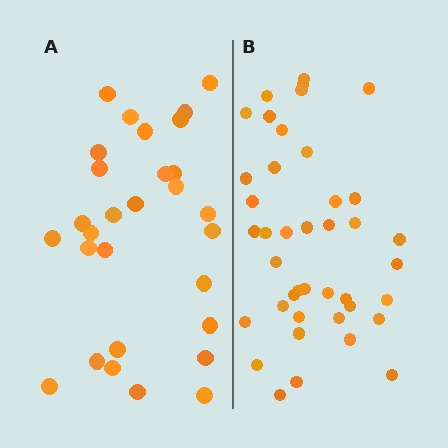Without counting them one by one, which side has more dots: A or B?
Region B (the right region) has more dots.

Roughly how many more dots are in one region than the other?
Region B has roughly 12 or so more dots than region A.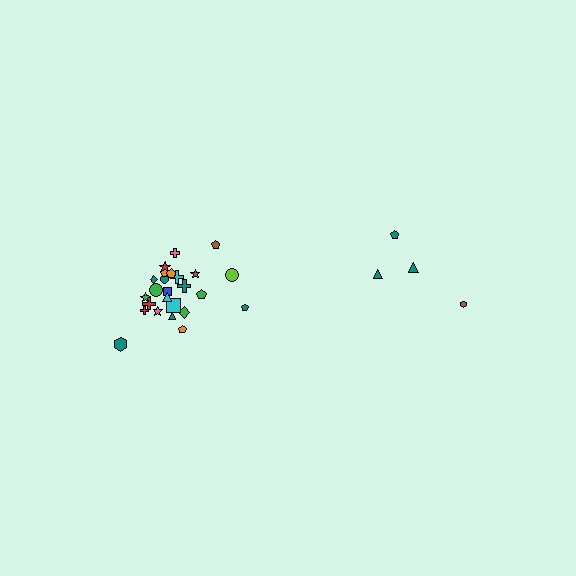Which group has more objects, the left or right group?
The left group.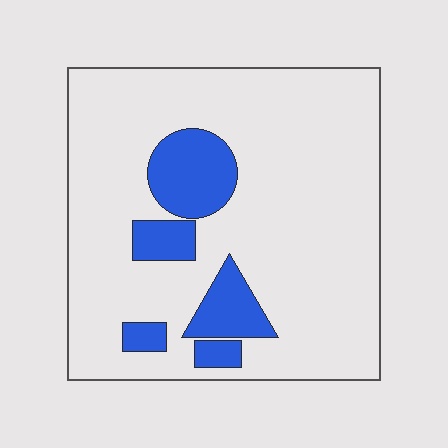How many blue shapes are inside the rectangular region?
5.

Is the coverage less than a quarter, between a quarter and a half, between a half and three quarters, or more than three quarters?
Less than a quarter.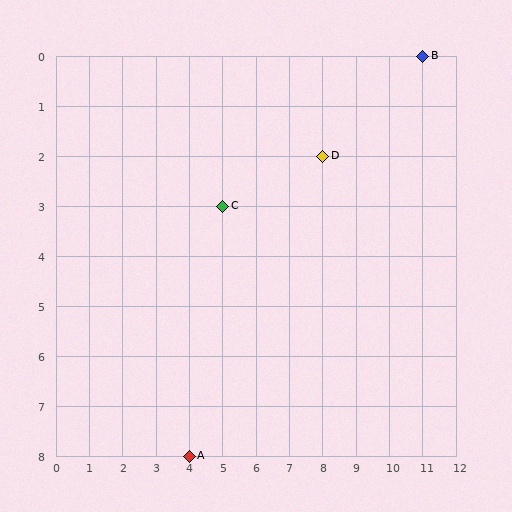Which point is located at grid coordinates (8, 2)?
Point D is at (8, 2).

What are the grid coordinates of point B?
Point B is at grid coordinates (11, 0).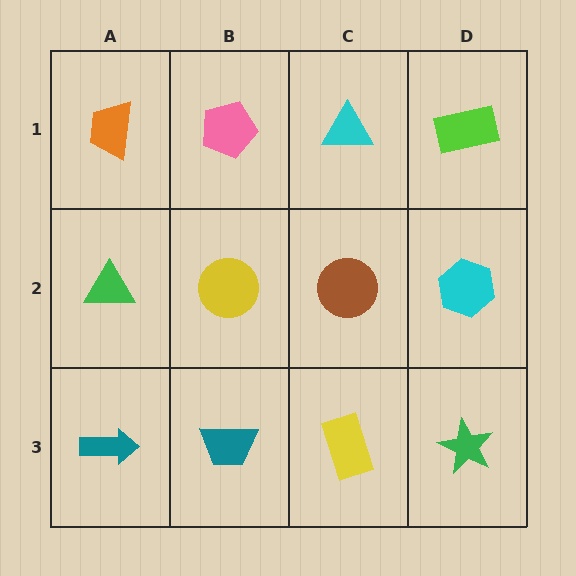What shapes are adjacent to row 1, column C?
A brown circle (row 2, column C), a pink pentagon (row 1, column B), a lime rectangle (row 1, column D).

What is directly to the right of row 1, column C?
A lime rectangle.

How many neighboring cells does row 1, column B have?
3.